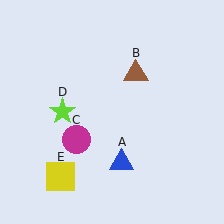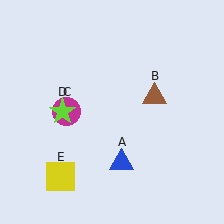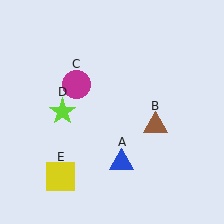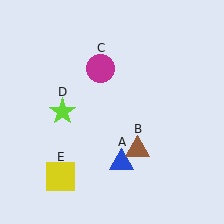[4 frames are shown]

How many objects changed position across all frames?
2 objects changed position: brown triangle (object B), magenta circle (object C).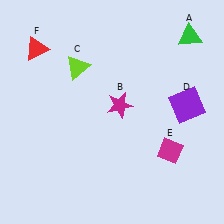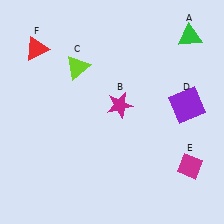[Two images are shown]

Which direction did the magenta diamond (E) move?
The magenta diamond (E) moved right.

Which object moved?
The magenta diamond (E) moved right.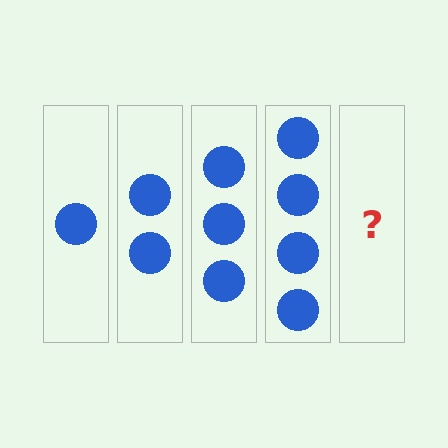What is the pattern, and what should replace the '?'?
The pattern is that each step adds one more circle. The '?' should be 5 circles.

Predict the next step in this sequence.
The next step is 5 circles.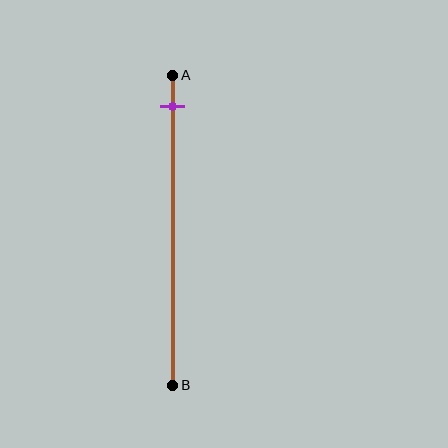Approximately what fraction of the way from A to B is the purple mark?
The purple mark is approximately 10% of the way from A to B.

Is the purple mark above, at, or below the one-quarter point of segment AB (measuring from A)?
The purple mark is above the one-quarter point of segment AB.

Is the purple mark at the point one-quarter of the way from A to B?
No, the mark is at about 10% from A, not at the 25% one-quarter point.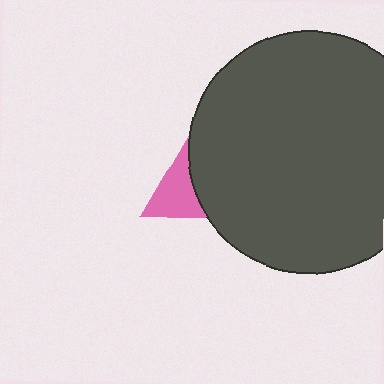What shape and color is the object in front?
The object in front is a dark gray circle.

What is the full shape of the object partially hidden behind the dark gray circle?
The partially hidden object is a pink triangle.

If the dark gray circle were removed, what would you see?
You would see the complete pink triangle.